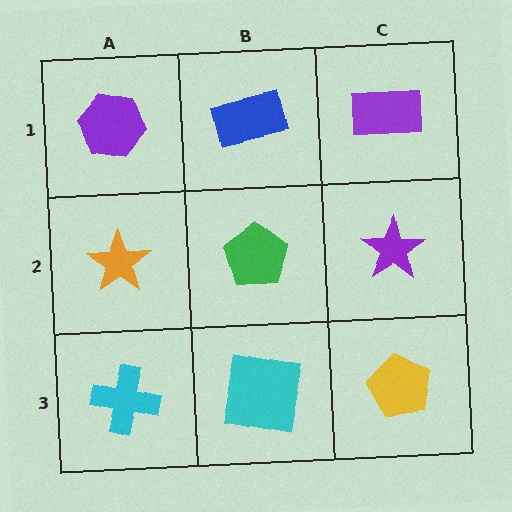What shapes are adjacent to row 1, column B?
A green pentagon (row 2, column B), a purple hexagon (row 1, column A), a purple rectangle (row 1, column C).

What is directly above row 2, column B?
A blue rectangle.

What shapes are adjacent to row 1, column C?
A purple star (row 2, column C), a blue rectangle (row 1, column B).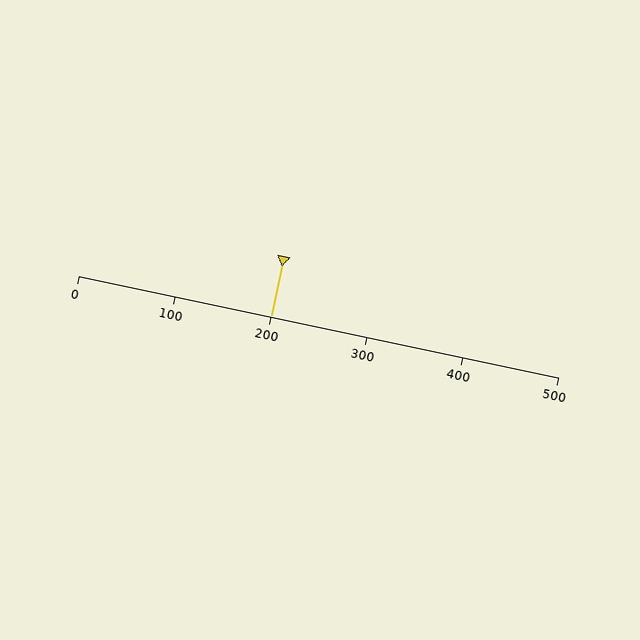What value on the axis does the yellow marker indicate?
The marker indicates approximately 200.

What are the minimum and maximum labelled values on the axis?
The axis runs from 0 to 500.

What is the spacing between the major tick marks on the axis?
The major ticks are spaced 100 apart.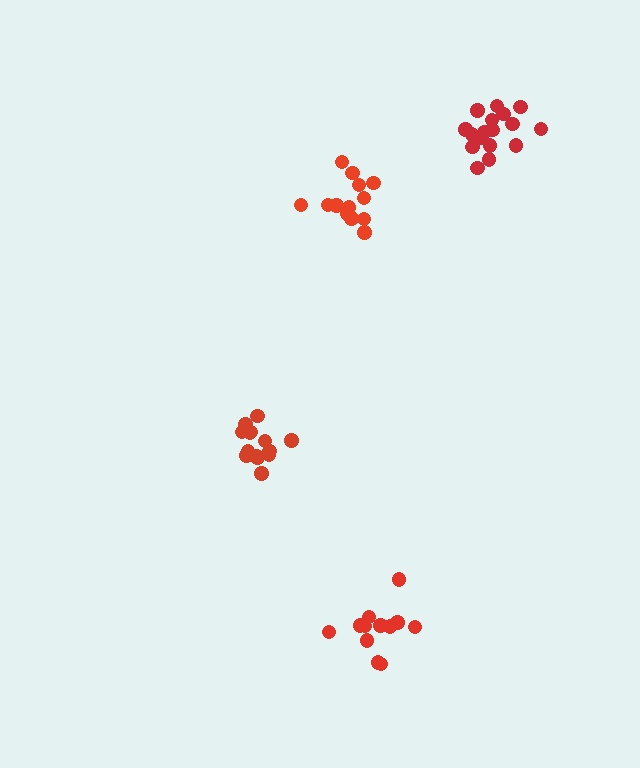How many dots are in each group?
Group 1: 12 dots, Group 2: 13 dots, Group 3: 14 dots, Group 4: 18 dots (57 total).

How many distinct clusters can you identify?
There are 4 distinct clusters.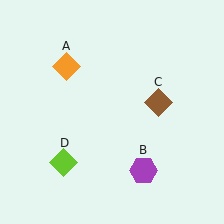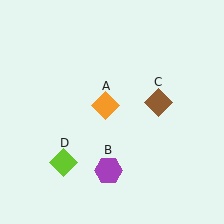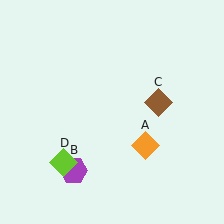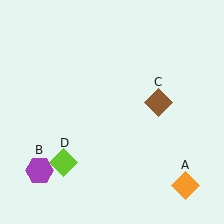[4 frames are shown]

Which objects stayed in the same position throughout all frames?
Brown diamond (object C) and lime diamond (object D) remained stationary.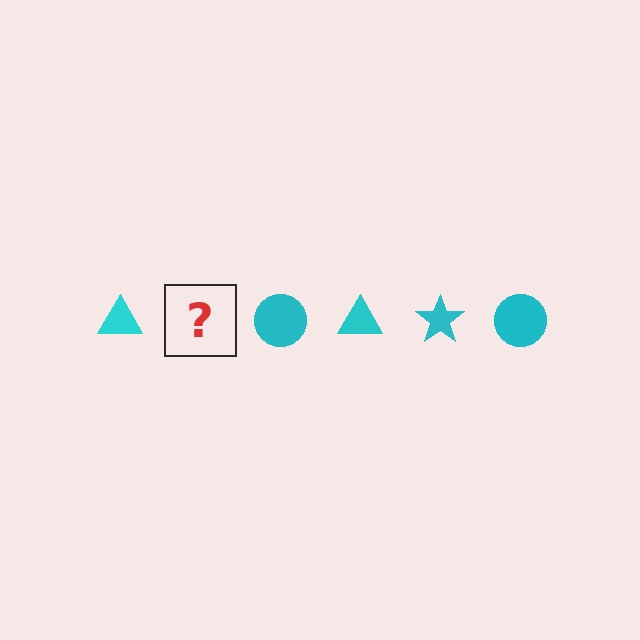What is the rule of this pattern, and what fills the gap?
The rule is that the pattern cycles through triangle, star, circle shapes in cyan. The gap should be filled with a cyan star.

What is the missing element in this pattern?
The missing element is a cyan star.